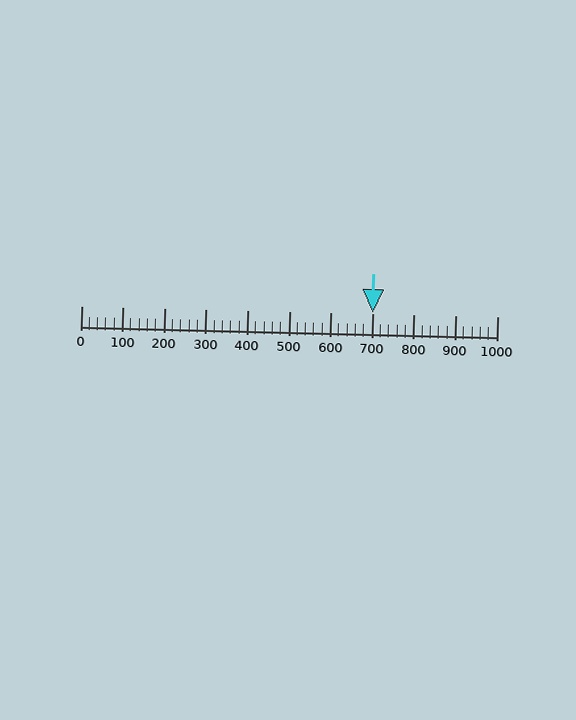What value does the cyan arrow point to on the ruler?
The cyan arrow points to approximately 700.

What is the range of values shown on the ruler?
The ruler shows values from 0 to 1000.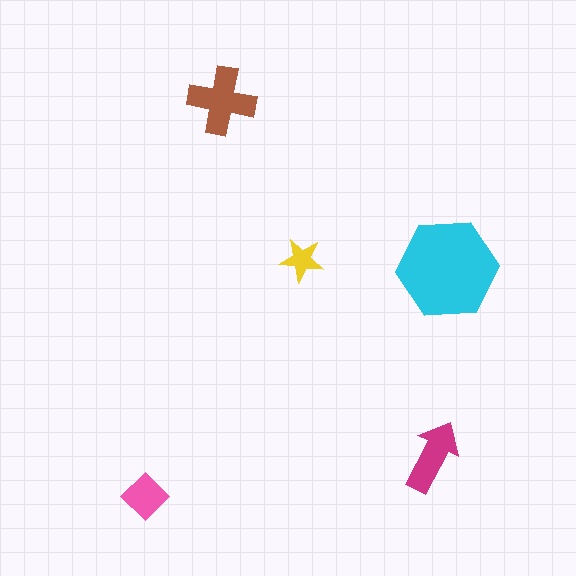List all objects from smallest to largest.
The yellow star, the pink diamond, the magenta arrow, the brown cross, the cyan hexagon.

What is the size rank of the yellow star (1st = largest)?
5th.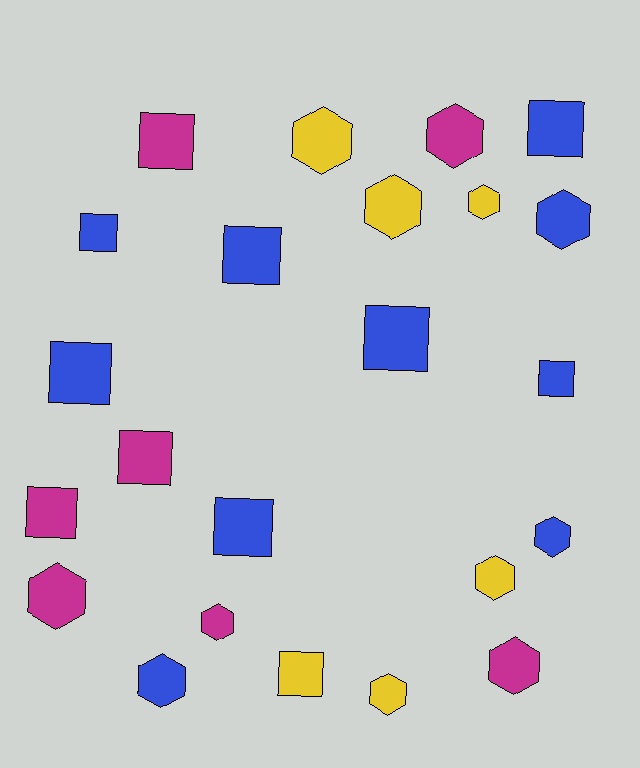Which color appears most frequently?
Blue, with 10 objects.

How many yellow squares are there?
There is 1 yellow square.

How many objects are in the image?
There are 23 objects.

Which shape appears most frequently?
Hexagon, with 12 objects.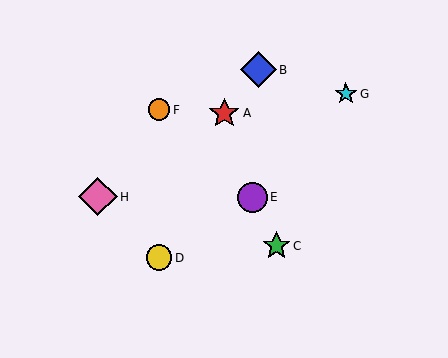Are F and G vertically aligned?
No, F is at x≈159 and G is at x≈346.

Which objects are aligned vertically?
Objects D, F are aligned vertically.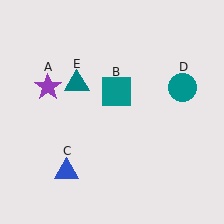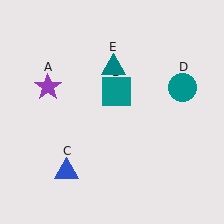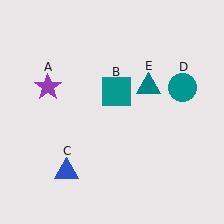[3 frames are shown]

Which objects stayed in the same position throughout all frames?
Purple star (object A) and teal square (object B) and blue triangle (object C) and teal circle (object D) remained stationary.